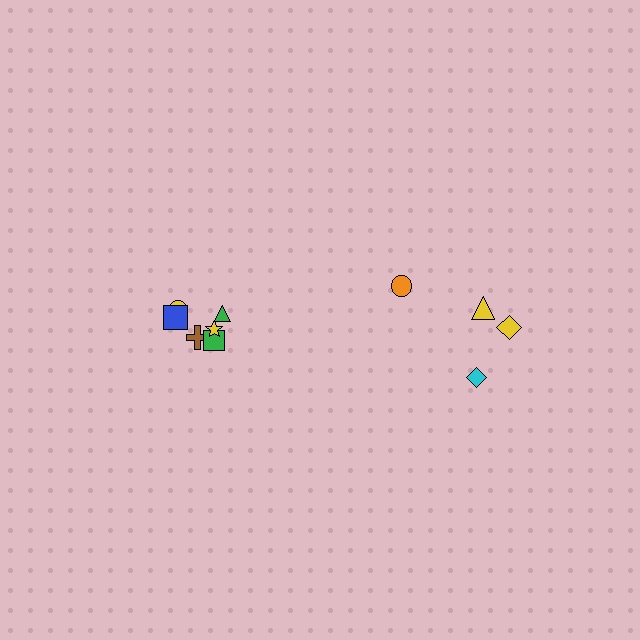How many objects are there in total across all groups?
There are 10 objects.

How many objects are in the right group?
There are 4 objects.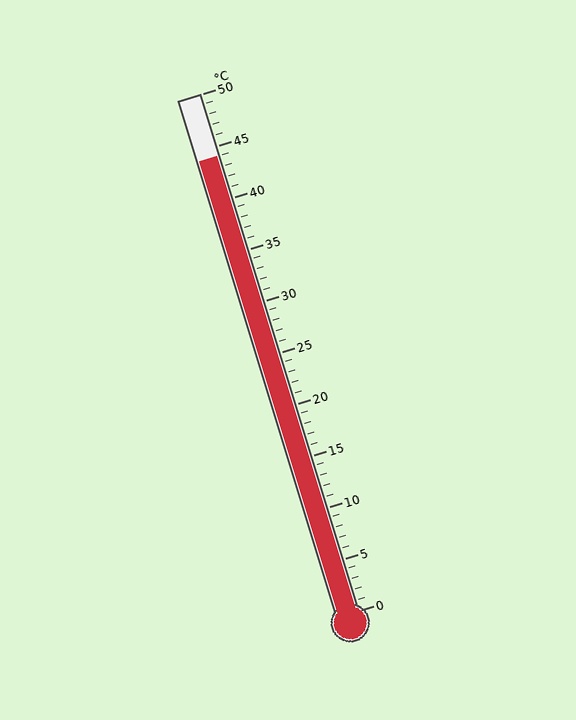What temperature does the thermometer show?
The thermometer shows approximately 44°C.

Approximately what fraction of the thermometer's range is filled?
The thermometer is filled to approximately 90% of its range.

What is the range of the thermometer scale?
The thermometer scale ranges from 0°C to 50°C.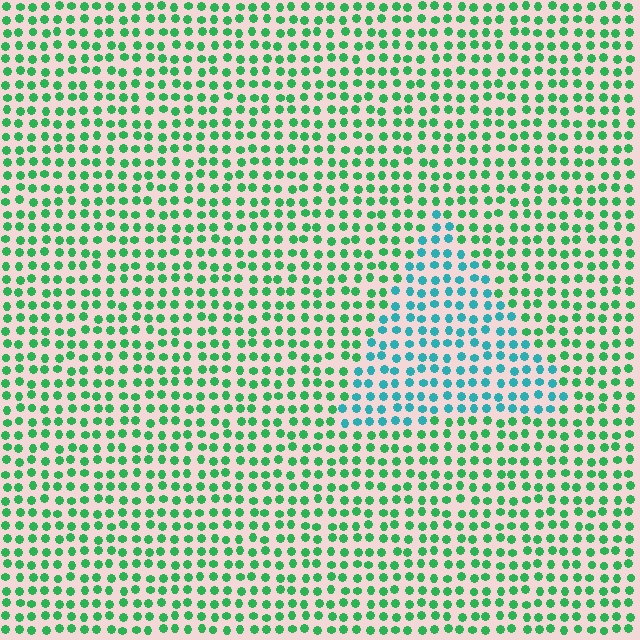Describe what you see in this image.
The image is filled with small green elements in a uniform arrangement. A triangle-shaped region is visible where the elements are tinted to a slightly different hue, forming a subtle color boundary.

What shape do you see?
I see a triangle.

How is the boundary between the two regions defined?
The boundary is defined purely by a slight shift in hue (about 44 degrees). Spacing, size, and orientation are identical on both sides.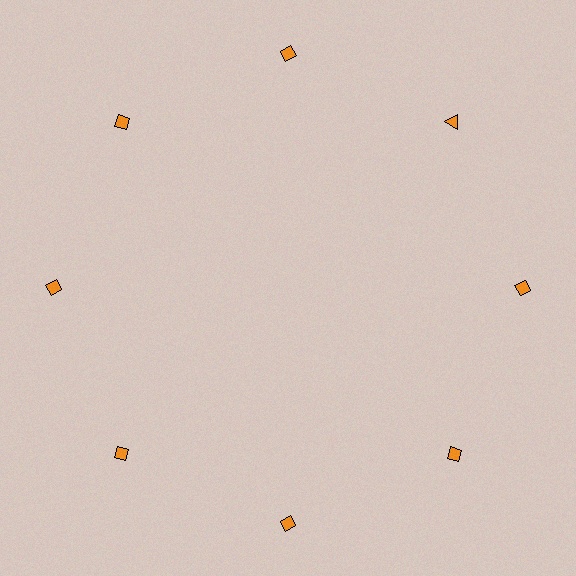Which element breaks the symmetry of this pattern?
The orange triangle at roughly the 2 o'clock position breaks the symmetry. All other shapes are orange diamonds.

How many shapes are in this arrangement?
There are 8 shapes arranged in a ring pattern.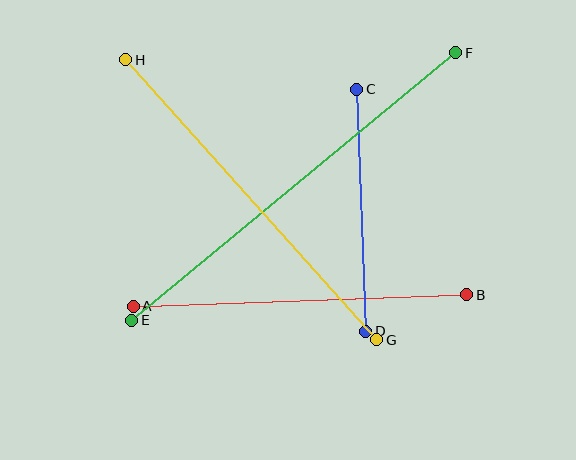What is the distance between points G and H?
The distance is approximately 376 pixels.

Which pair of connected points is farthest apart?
Points E and F are farthest apart.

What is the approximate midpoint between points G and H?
The midpoint is at approximately (251, 200) pixels.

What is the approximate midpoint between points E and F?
The midpoint is at approximately (294, 187) pixels.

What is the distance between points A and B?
The distance is approximately 333 pixels.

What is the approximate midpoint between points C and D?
The midpoint is at approximately (361, 210) pixels.